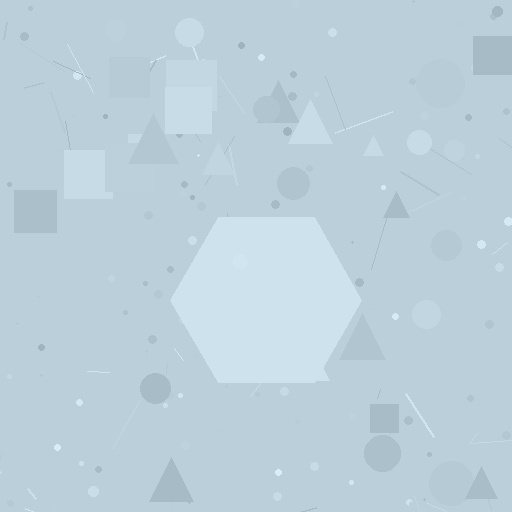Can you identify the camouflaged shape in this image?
The camouflaged shape is a hexagon.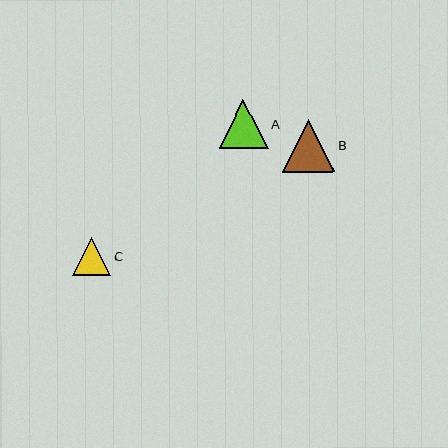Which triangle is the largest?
Triangle B is the largest with a size of approximately 53 pixels.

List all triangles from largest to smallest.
From largest to smallest: B, A, C.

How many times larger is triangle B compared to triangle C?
Triangle B is approximately 1.4 times the size of triangle C.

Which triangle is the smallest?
Triangle C is the smallest with a size of approximately 38 pixels.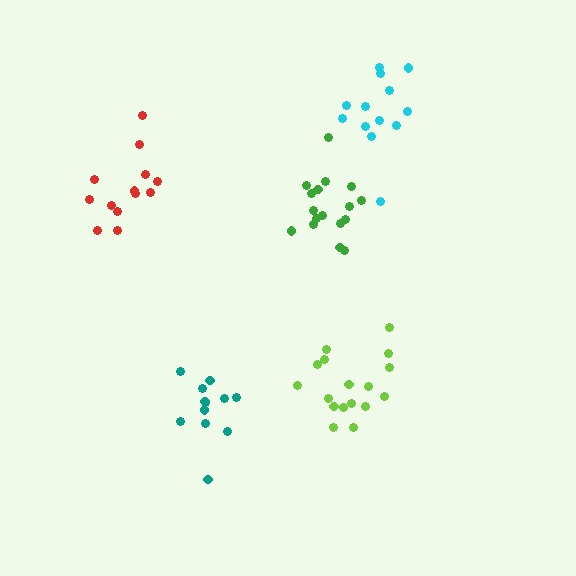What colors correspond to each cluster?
The clusters are colored: green, cyan, red, teal, lime.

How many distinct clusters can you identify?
There are 5 distinct clusters.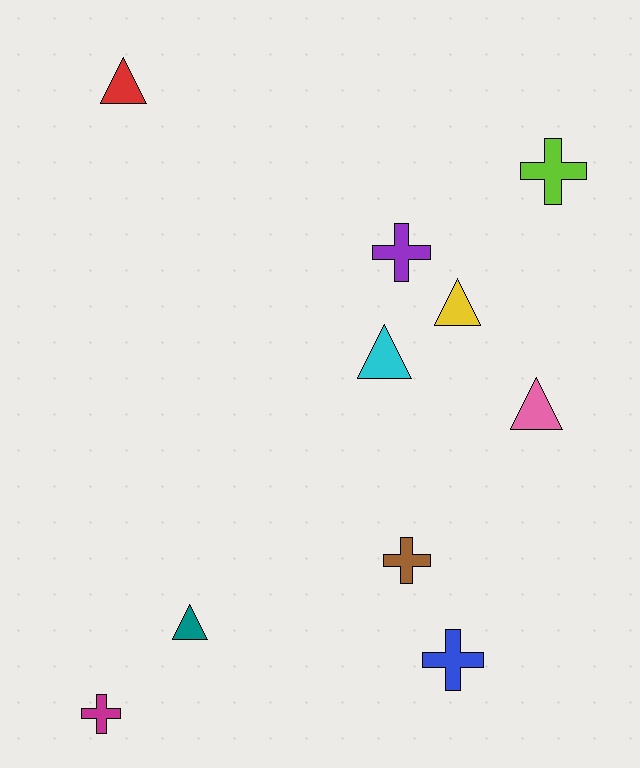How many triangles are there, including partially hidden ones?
There are 5 triangles.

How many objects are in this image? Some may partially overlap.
There are 10 objects.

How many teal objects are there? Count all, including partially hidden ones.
There is 1 teal object.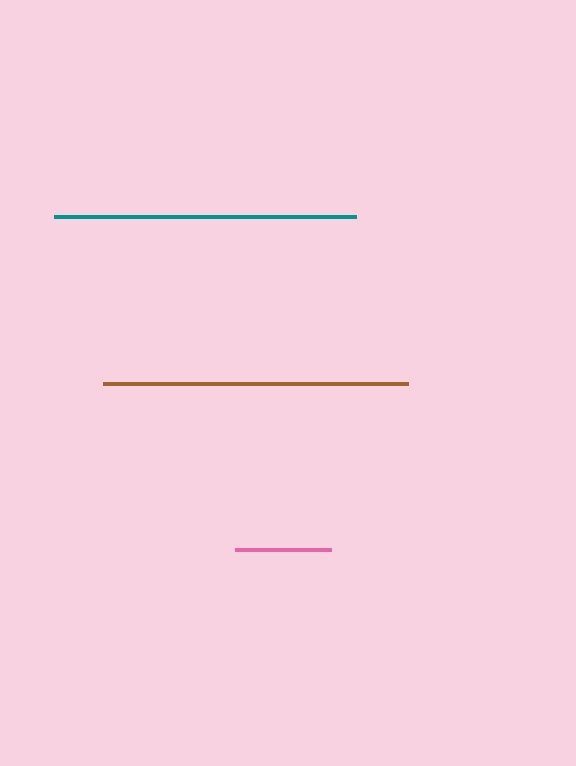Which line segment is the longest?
The brown line is the longest at approximately 305 pixels.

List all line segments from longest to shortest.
From longest to shortest: brown, teal, pink.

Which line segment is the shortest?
The pink line is the shortest at approximately 96 pixels.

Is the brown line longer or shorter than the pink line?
The brown line is longer than the pink line.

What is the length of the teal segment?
The teal segment is approximately 302 pixels long.